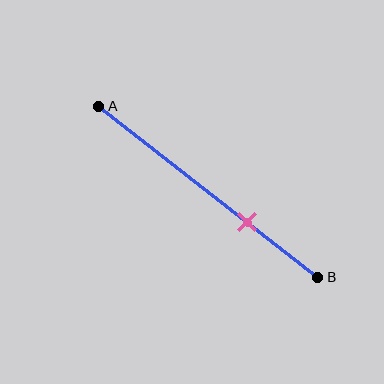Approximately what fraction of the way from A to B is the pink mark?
The pink mark is approximately 70% of the way from A to B.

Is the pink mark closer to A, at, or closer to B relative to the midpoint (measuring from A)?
The pink mark is closer to point B than the midpoint of segment AB.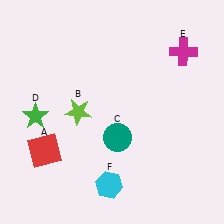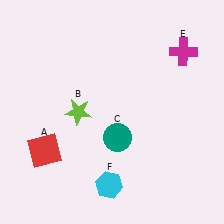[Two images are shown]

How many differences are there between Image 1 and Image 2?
There is 1 difference between the two images.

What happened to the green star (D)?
The green star (D) was removed in Image 2. It was in the bottom-left area of Image 1.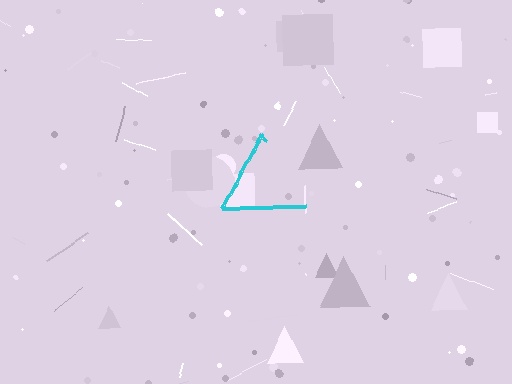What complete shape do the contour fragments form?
The contour fragments form a triangle.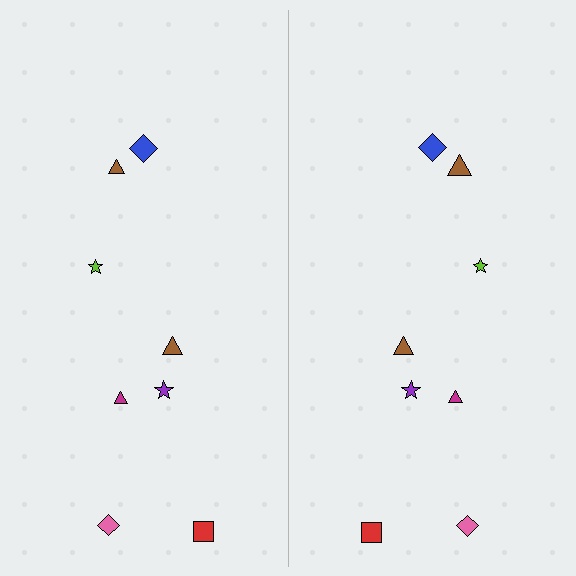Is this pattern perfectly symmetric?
No, the pattern is not perfectly symmetric. The brown triangle on the right side has a different size than its mirror counterpart.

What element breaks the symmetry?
The brown triangle on the right side has a different size than its mirror counterpart.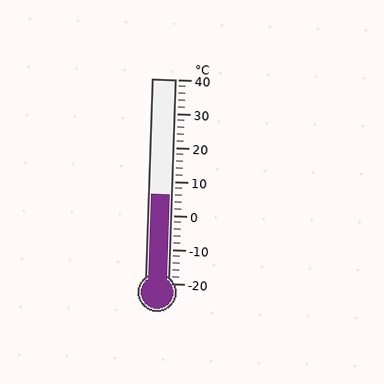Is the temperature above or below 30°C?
The temperature is below 30°C.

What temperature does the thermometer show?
The thermometer shows approximately 6°C.